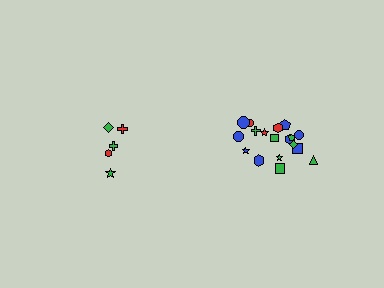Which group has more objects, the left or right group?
The right group.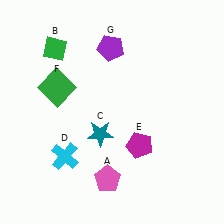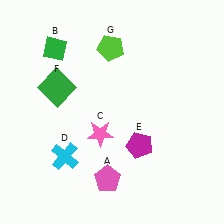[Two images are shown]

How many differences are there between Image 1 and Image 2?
There are 2 differences between the two images.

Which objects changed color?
C changed from teal to pink. G changed from purple to lime.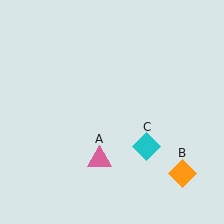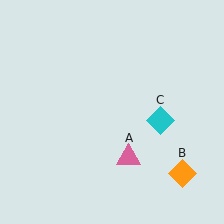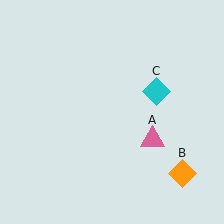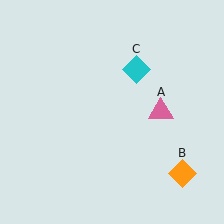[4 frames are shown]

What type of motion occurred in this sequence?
The pink triangle (object A), cyan diamond (object C) rotated counterclockwise around the center of the scene.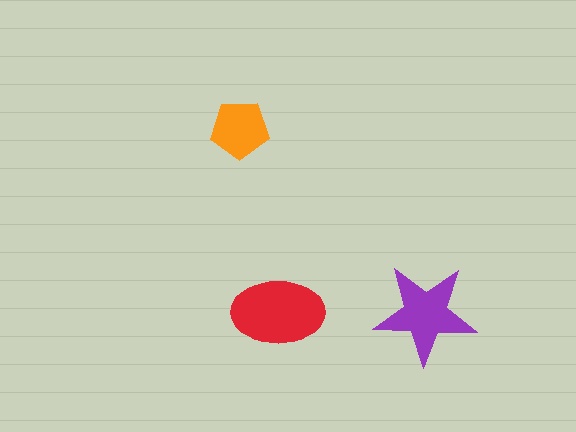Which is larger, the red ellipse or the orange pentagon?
The red ellipse.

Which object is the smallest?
The orange pentagon.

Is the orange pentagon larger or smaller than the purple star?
Smaller.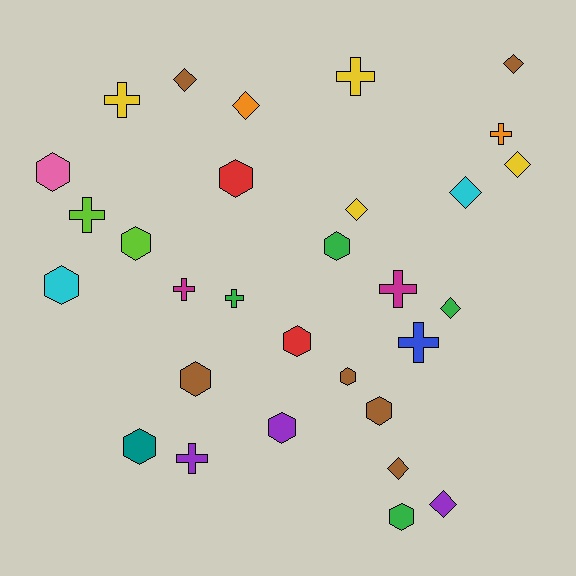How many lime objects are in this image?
There are 2 lime objects.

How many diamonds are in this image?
There are 9 diamonds.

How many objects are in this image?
There are 30 objects.